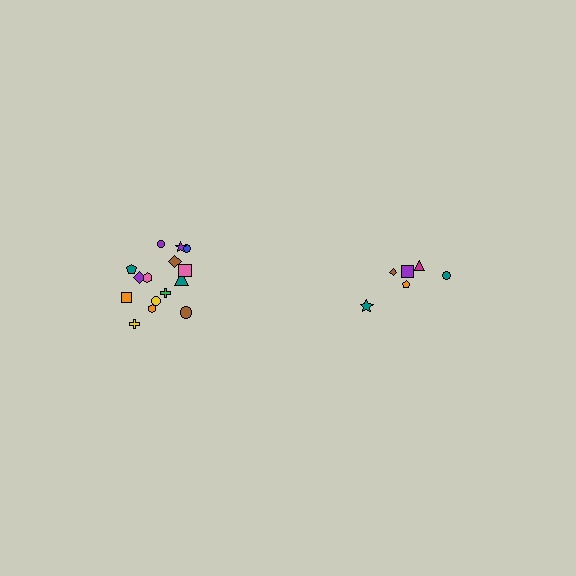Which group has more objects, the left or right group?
The left group.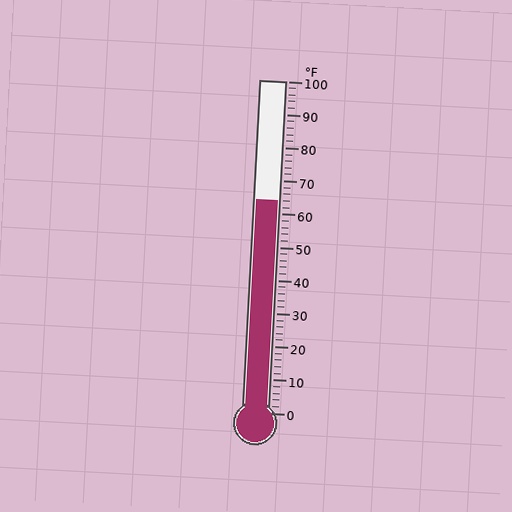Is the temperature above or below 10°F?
The temperature is above 10°F.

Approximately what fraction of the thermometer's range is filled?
The thermometer is filled to approximately 65% of its range.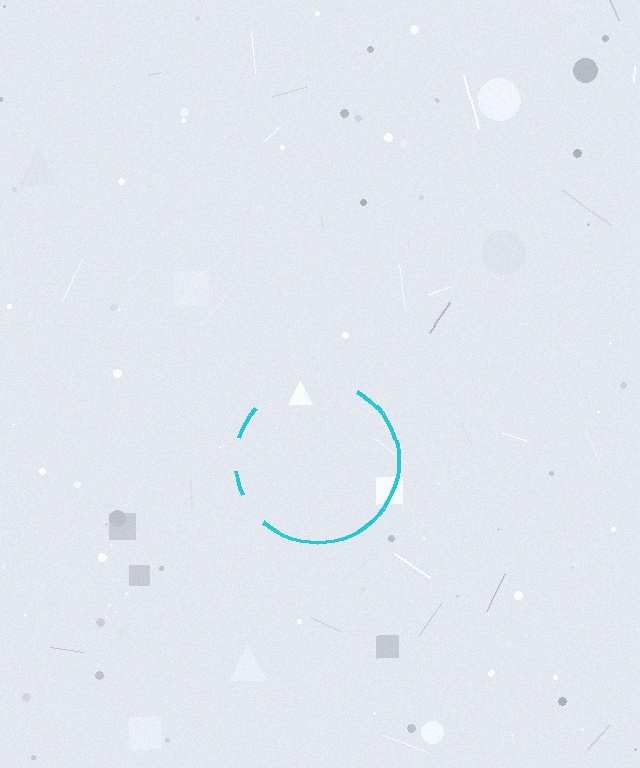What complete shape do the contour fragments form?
The contour fragments form a circle.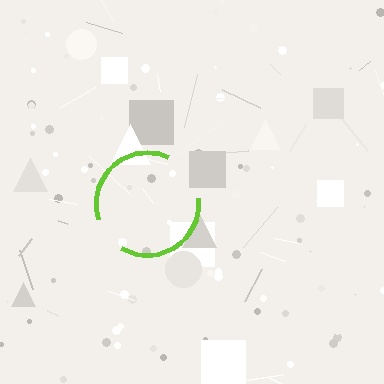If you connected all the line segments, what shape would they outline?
They would outline a circle.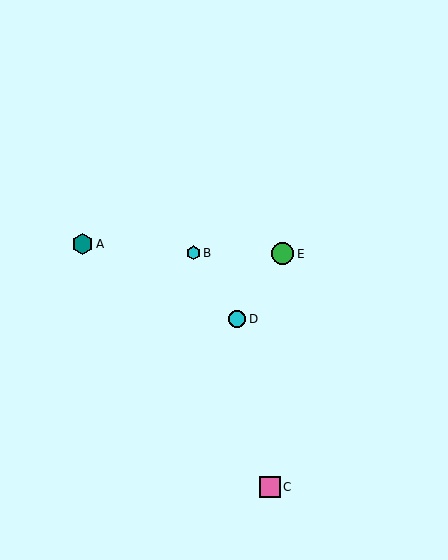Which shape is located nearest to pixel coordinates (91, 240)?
The teal hexagon (labeled A) at (83, 244) is nearest to that location.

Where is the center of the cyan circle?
The center of the cyan circle is at (237, 319).